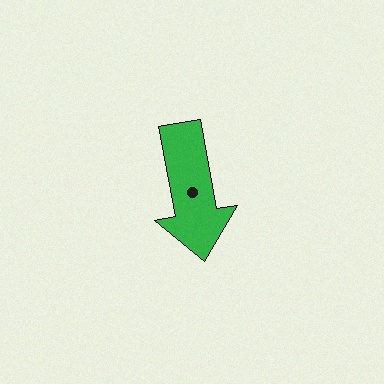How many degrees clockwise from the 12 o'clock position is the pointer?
Approximately 170 degrees.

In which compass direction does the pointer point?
South.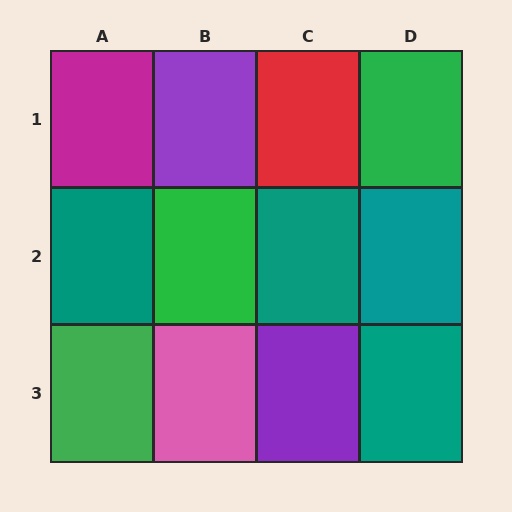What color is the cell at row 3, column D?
Teal.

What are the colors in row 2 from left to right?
Teal, green, teal, teal.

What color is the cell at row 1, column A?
Magenta.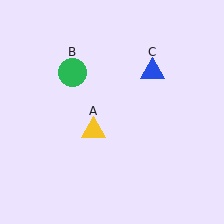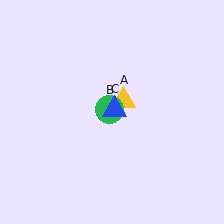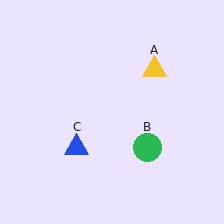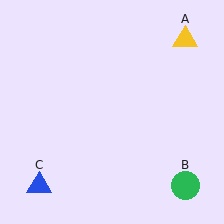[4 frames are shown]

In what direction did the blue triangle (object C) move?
The blue triangle (object C) moved down and to the left.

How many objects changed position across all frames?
3 objects changed position: yellow triangle (object A), green circle (object B), blue triangle (object C).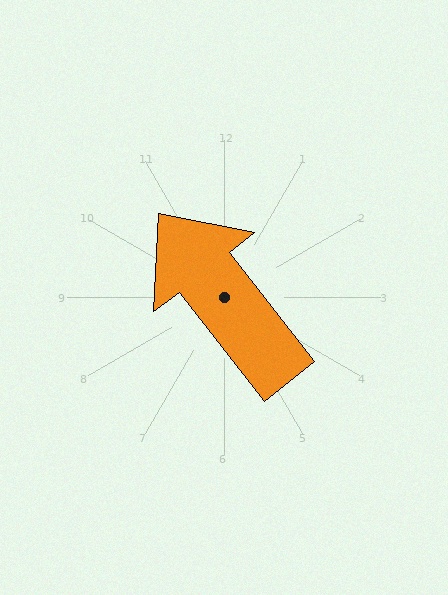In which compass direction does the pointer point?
Northwest.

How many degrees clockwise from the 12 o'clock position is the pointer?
Approximately 322 degrees.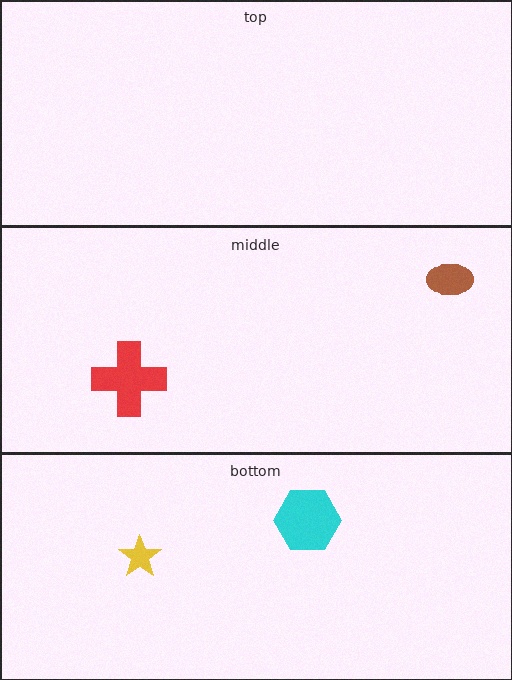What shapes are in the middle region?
The brown ellipse, the red cross.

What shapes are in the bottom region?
The yellow star, the cyan hexagon.